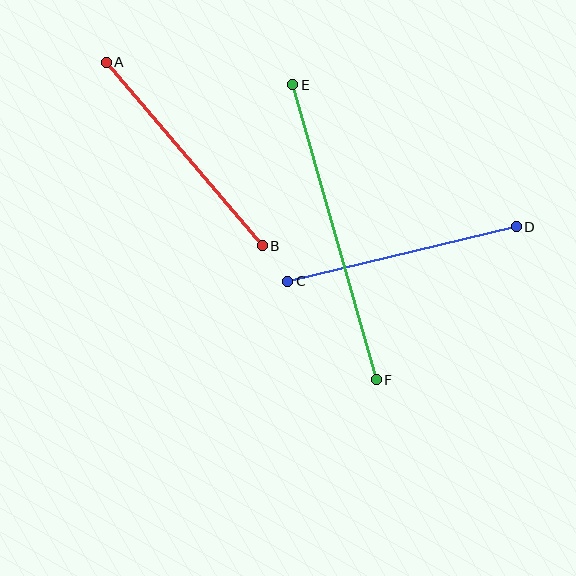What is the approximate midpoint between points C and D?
The midpoint is at approximately (402, 254) pixels.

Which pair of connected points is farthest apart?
Points E and F are farthest apart.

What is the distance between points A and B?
The distance is approximately 241 pixels.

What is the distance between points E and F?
The distance is approximately 306 pixels.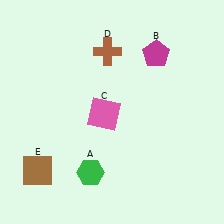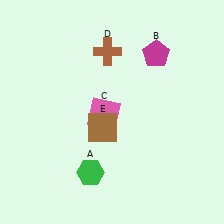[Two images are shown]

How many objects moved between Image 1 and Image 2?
1 object moved between the two images.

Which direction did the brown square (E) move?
The brown square (E) moved right.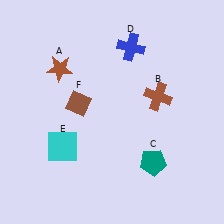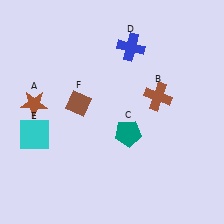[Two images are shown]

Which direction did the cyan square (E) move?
The cyan square (E) moved left.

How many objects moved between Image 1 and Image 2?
3 objects moved between the two images.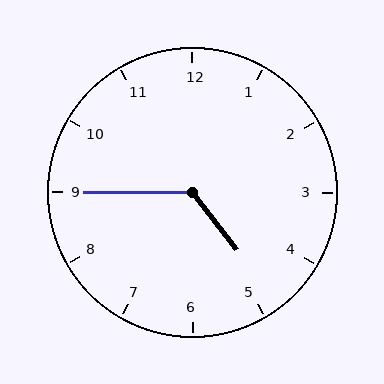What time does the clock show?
4:45.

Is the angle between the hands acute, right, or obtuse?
It is obtuse.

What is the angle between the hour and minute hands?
Approximately 128 degrees.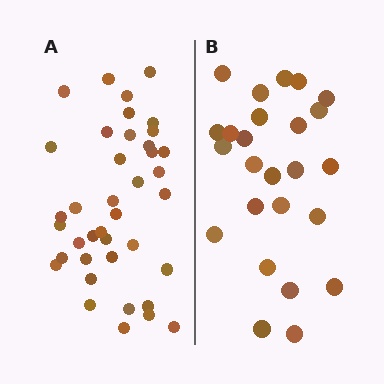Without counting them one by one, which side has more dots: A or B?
Region A (the left region) has more dots.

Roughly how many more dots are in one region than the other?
Region A has approximately 15 more dots than region B.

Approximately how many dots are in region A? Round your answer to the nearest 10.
About 40 dots. (The exact count is 39, which rounds to 40.)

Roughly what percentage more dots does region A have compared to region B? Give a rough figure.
About 55% more.